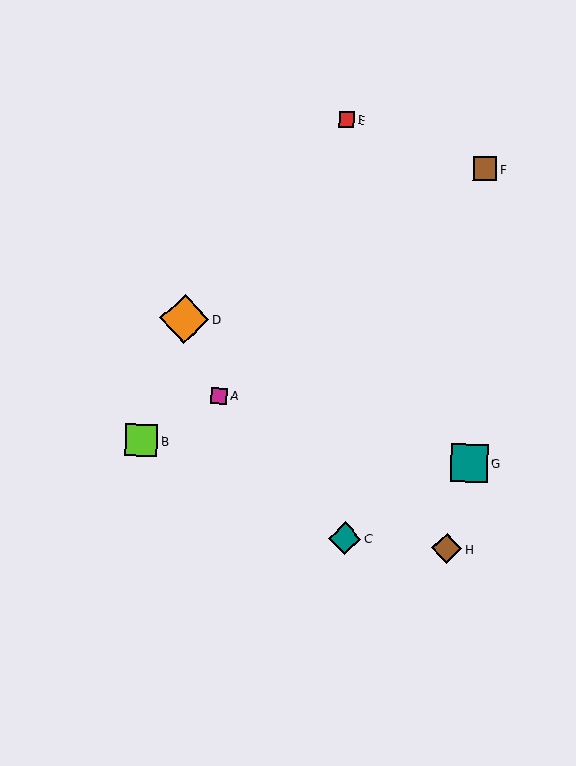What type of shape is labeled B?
Shape B is a lime square.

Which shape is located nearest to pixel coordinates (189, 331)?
The orange diamond (labeled D) at (184, 319) is nearest to that location.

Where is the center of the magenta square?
The center of the magenta square is at (219, 396).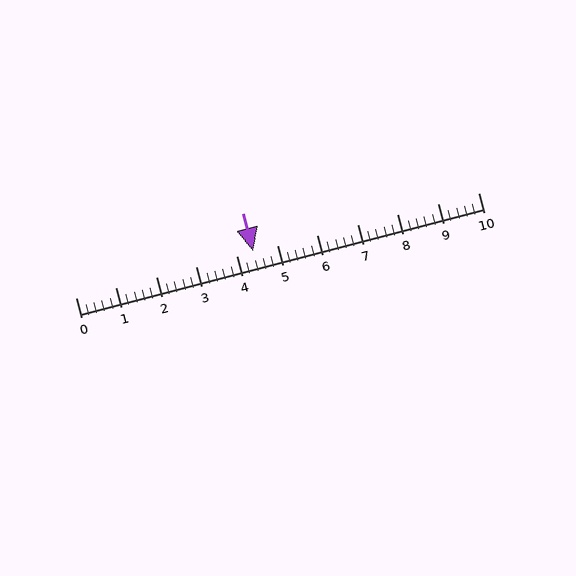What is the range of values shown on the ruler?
The ruler shows values from 0 to 10.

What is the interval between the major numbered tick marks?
The major tick marks are spaced 1 units apart.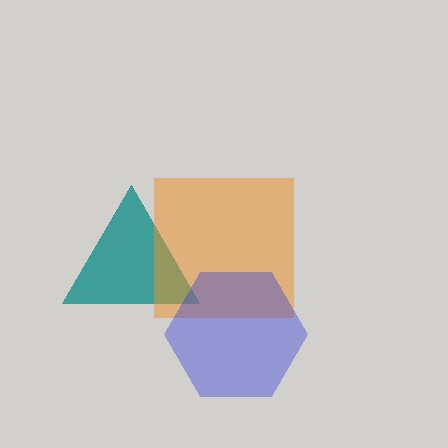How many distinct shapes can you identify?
There are 3 distinct shapes: a teal triangle, an orange square, a blue hexagon.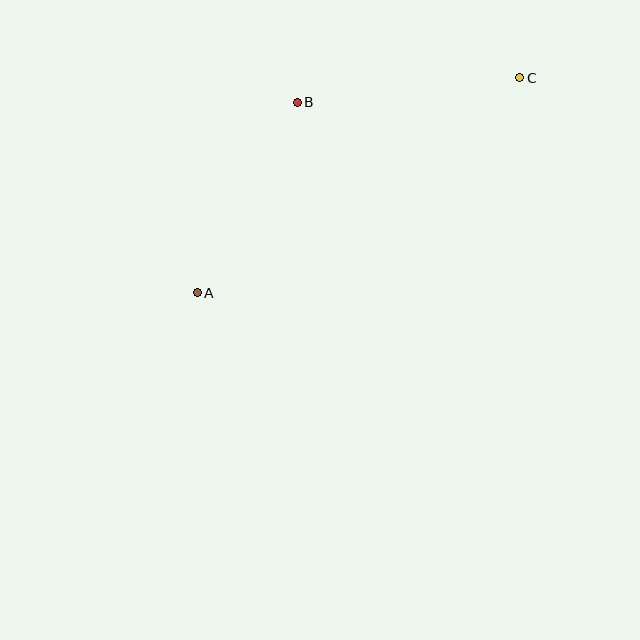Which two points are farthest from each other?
Points A and C are farthest from each other.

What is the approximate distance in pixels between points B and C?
The distance between B and C is approximately 224 pixels.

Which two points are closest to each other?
Points A and B are closest to each other.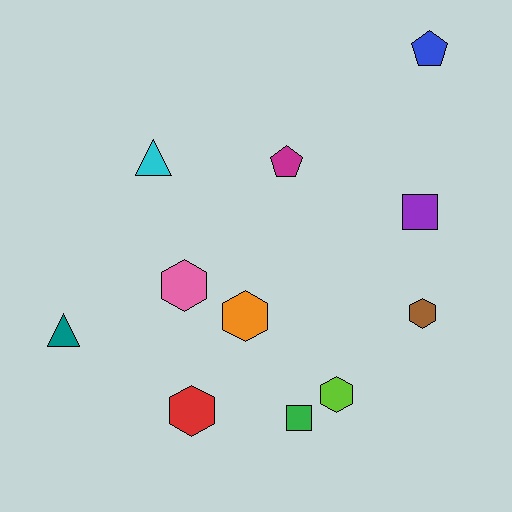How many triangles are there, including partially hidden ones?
There are 2 triangles.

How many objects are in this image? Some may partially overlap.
There are 11 objects.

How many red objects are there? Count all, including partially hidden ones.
There is 1 red object.